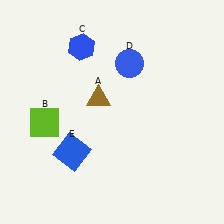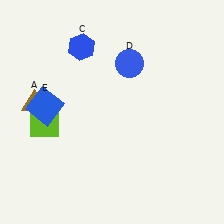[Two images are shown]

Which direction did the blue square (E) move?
The blue square (E) moved up.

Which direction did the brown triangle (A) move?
The brown triangle (A) moved left.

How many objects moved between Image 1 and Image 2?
2 objects moved between the two images.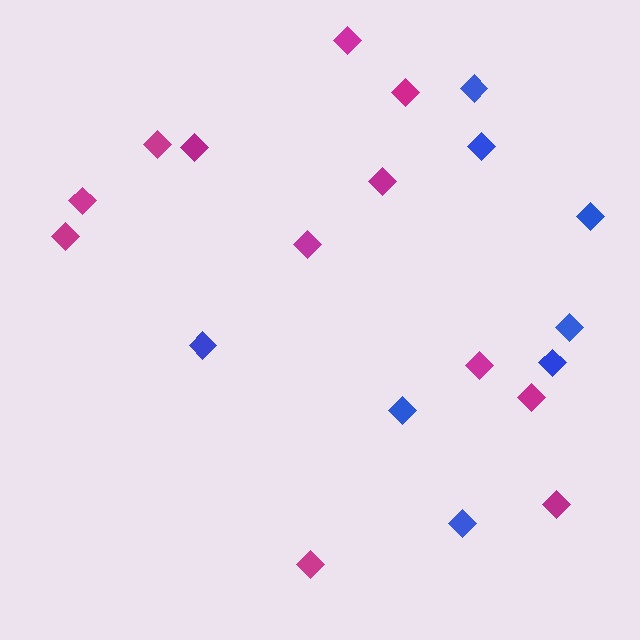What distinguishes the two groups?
There are 2 groups: one group of blue diamonds (8) and one group of magenta diamonds (12).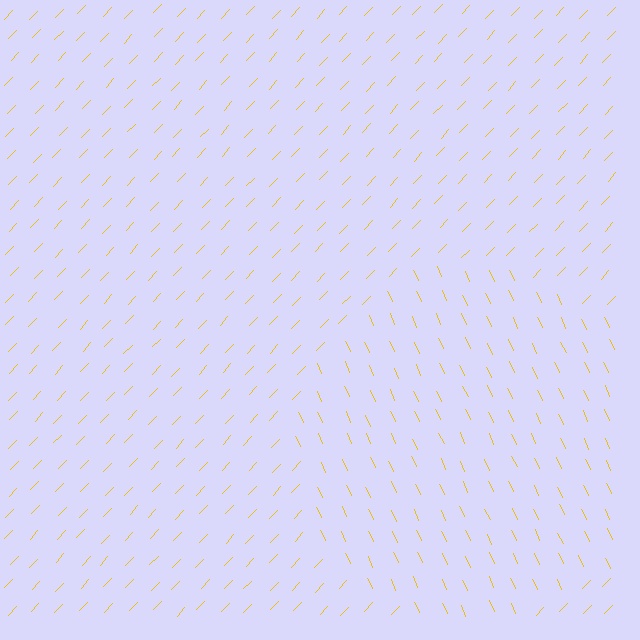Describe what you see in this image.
The image is filled with small yellow line segments. A circle region in the image has lines oriented differently from the surrounding lines, creating a visible texture boundary.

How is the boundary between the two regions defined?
The boundary is defined purely by a change in line orientation (approximately 68 degrees difference). All lines are the same color and thickness.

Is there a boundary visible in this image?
Yes, there is a texture boundary formed by a change in line orientation.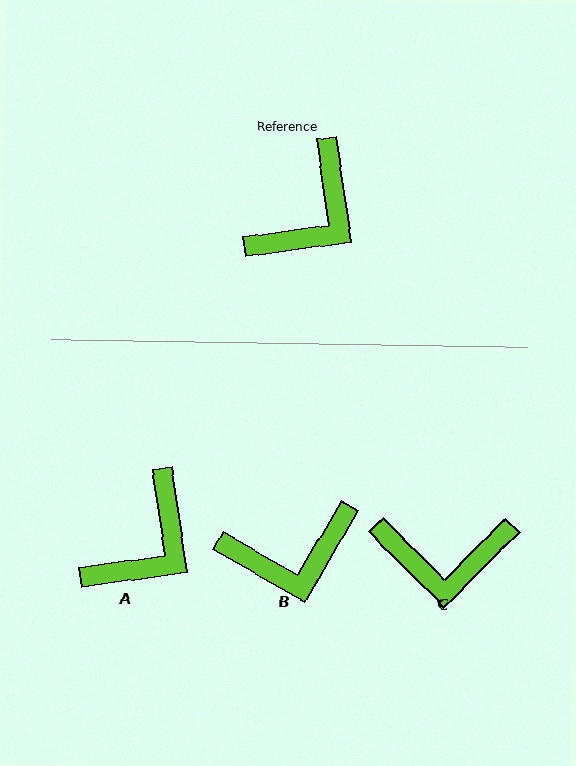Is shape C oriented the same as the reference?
No, it is off by about 53 degrees.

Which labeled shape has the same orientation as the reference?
A.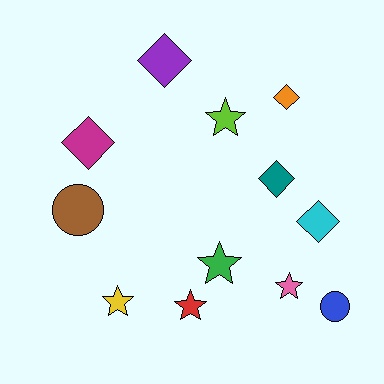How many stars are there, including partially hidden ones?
There are 5 stars.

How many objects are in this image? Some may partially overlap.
There are 12 objects.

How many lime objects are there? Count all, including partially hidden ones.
There is 1 lime object.